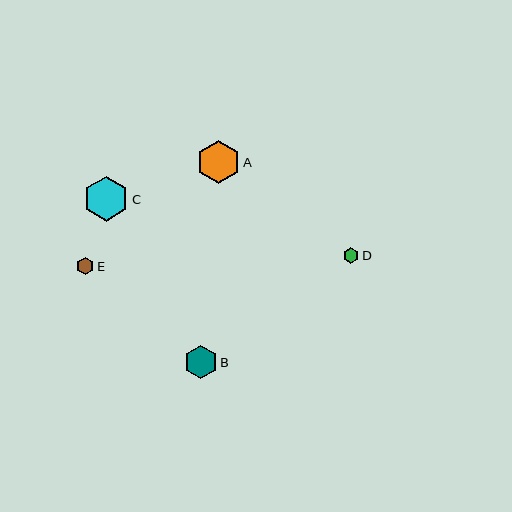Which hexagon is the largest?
Hexagon C is the largest with a size of approximately 45 pixels.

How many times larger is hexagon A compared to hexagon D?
Hexagon A is approximately 2.8 times the size of hexagon D.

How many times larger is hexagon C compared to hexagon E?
Hexagon C is approximately 2.6 times the size of hexagon E.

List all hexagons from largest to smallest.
From largest to smallest: C, A, B, E, D.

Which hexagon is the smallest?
Hexagon D is the smallest with a size of approximately 16 pixels.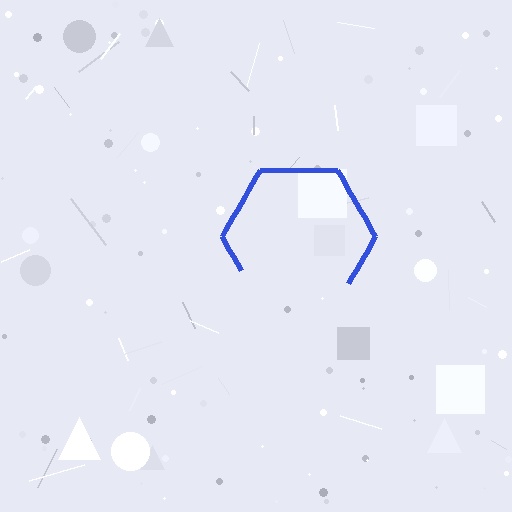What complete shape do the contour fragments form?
The contour fragments form a hexagon.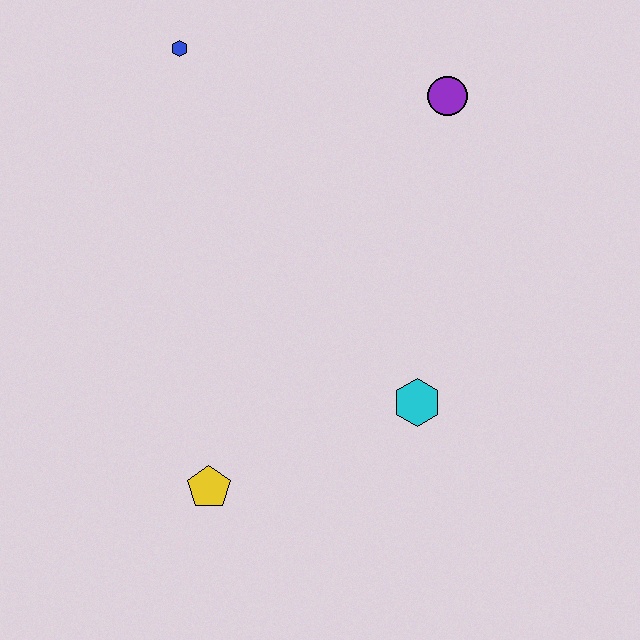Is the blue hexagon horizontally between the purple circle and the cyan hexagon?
No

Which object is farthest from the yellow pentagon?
The purple circle is farthest from the yellow pentagon.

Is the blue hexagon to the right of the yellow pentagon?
No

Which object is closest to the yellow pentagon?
The cyan hexagon is closest to the yellow pentagon.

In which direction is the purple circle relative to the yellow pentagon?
The purple circle is above the yellow pentagon.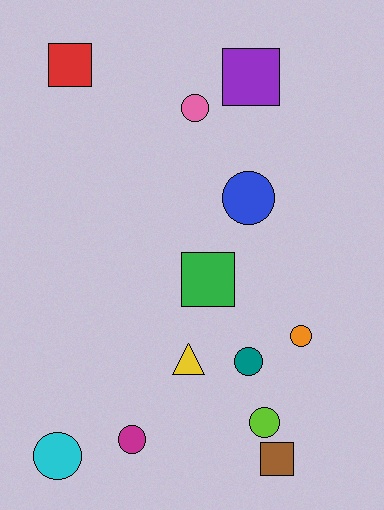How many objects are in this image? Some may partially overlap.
There are 12 objects.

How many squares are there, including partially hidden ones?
There are 4 squares.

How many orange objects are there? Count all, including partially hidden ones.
There is 1 orange object.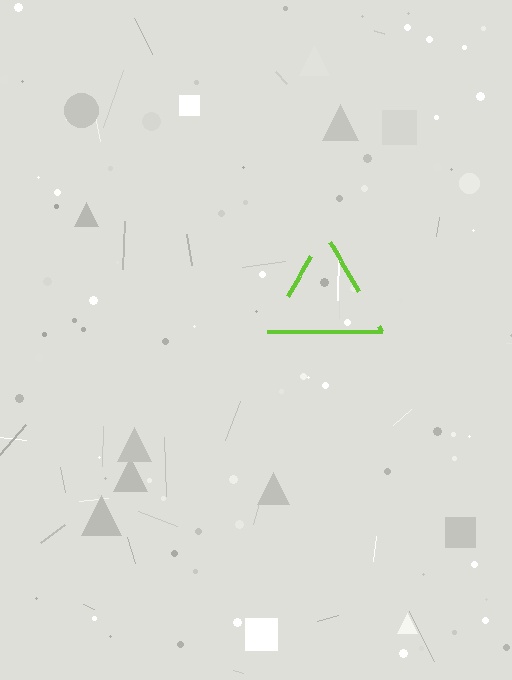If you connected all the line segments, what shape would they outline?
They would outline a triangle.